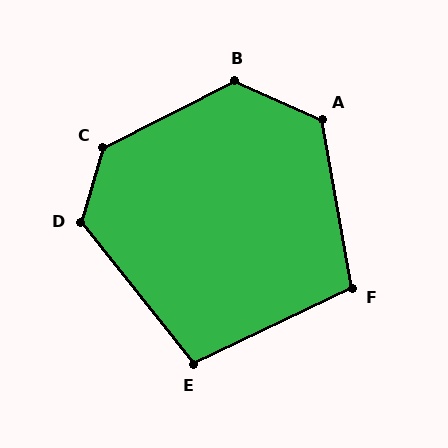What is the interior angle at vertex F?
Approximately 106 degrees (obtuse).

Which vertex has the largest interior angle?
C, at approximately 133 degrees.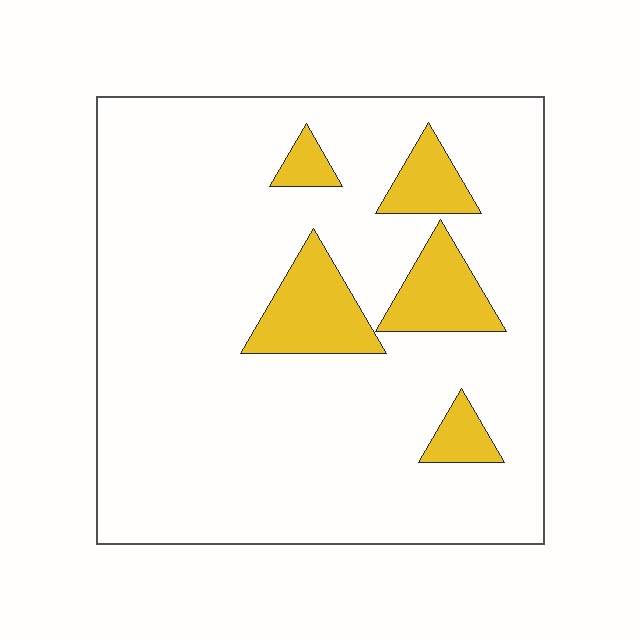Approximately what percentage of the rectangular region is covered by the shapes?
Approximately 15%.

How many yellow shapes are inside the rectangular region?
5.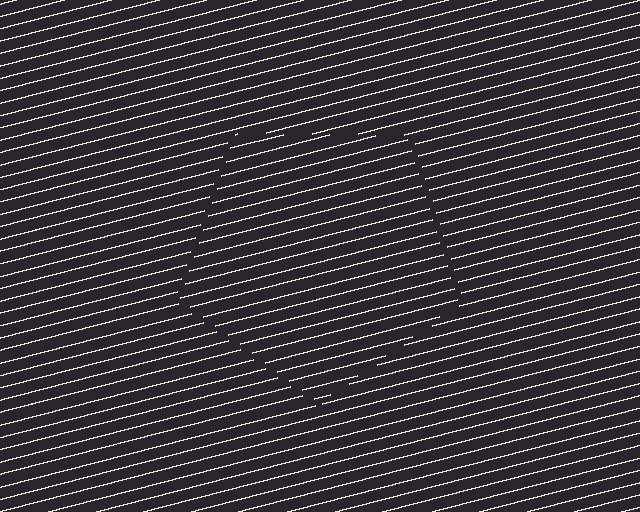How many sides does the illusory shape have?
5 sides — the line-ends trace a pentagon.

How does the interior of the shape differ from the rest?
The interior of the shape contains the same grating, shifted by half a period — the contour is defined by the phase discontinuity where line-ends from the inner and outer gratings abut.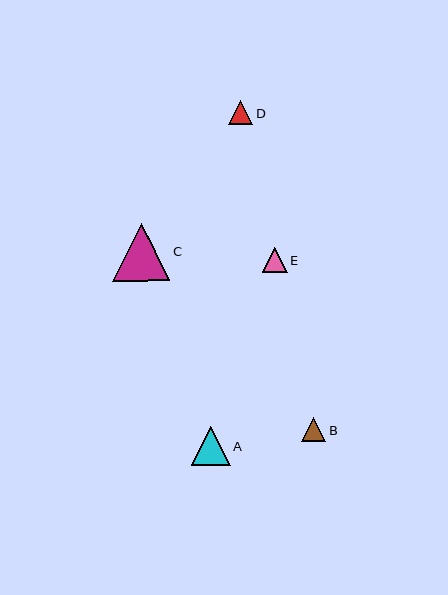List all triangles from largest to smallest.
From largest to smallest: C, A, E, B, D.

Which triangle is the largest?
Triangle C is the largest with a size of approximately 57 pixels.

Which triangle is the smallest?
Triangle D is the smallest with a size of approximately 24 pixels.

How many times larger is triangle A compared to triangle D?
Triangle A is approximately 1.6 times the size of triangle D.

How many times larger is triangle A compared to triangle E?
Triangle A is approximately 1.6 times the size of triangle E.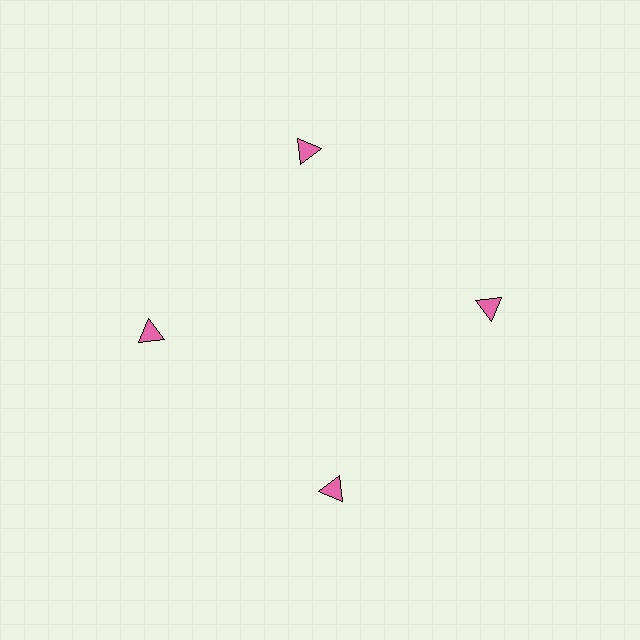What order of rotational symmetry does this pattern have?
This pattern has 4-fold rotational symmetry.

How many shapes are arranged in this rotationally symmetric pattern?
There are 4 shapes, arranged in 4 groups of 1.